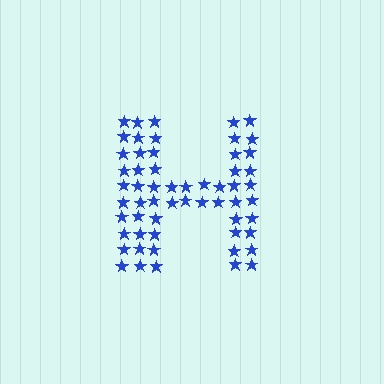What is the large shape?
The large shape is the letter H.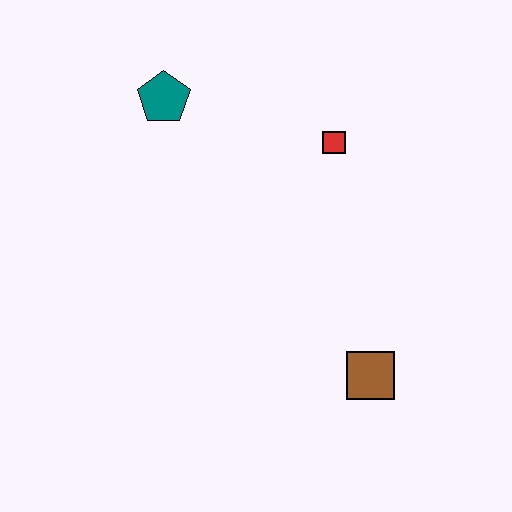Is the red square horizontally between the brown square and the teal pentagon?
Yes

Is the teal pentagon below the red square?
No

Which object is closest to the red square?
The teal pentagon is closest to the red square.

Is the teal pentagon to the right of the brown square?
No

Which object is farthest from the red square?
The brown square is farthest from the red square.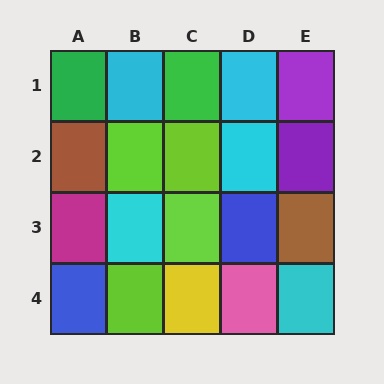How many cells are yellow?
1 cell is yellow.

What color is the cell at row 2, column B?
Lime.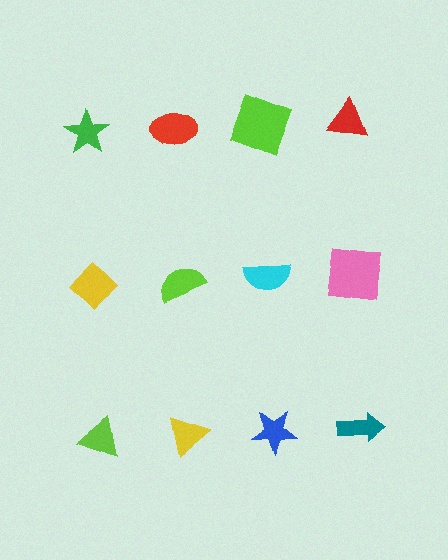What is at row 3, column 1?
A lime triangle.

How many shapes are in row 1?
4 shapes.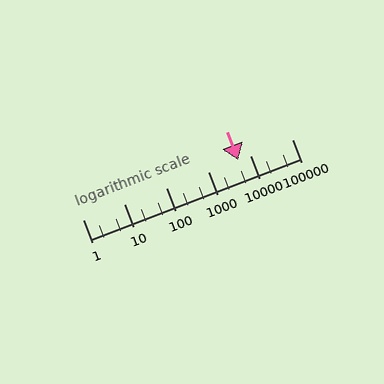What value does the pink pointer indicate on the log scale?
The pointer indicates approximately 5100.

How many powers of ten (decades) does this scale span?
The scale spans 5 decades, from 1 to 100000.